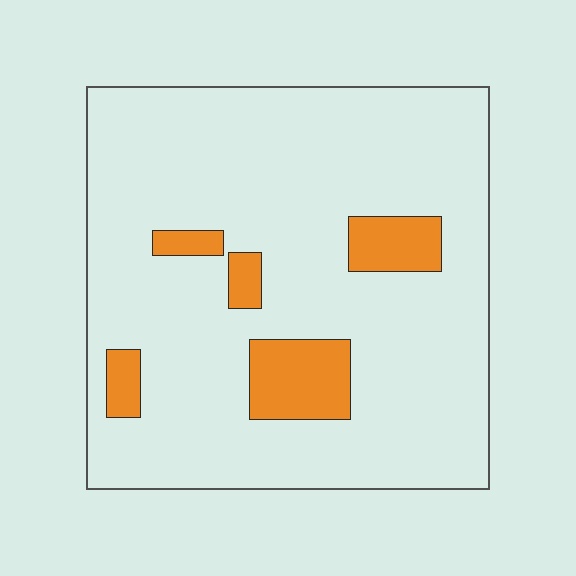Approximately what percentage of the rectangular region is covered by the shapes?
Approximately 10%.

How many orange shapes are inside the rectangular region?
5.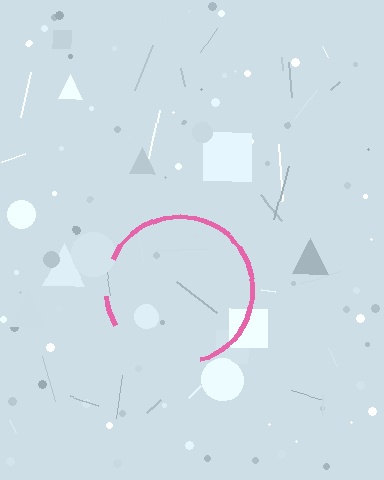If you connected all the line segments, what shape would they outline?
They would outline a circle.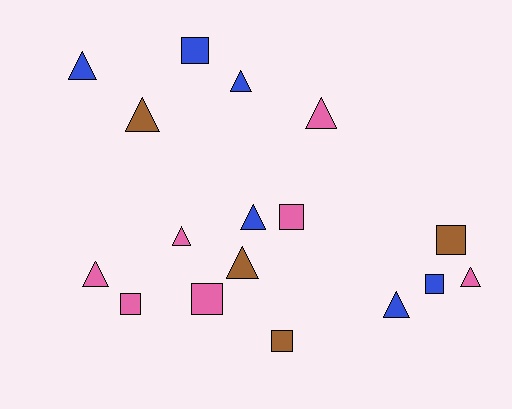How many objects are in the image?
There are 17 objects.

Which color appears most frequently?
Pink, with 7 objects.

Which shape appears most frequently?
Triangle, with 10 objects.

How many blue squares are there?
There are 2 blue squares.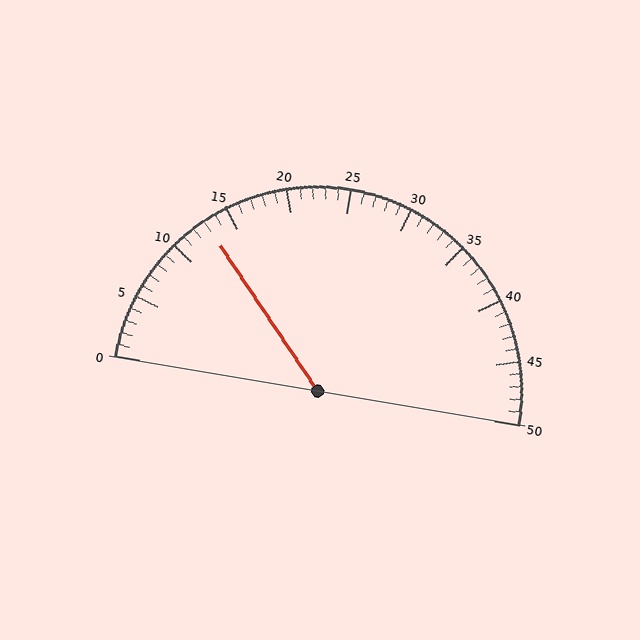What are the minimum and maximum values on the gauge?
The gauge ranges from 0 to 50.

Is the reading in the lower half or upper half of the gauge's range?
The reading is in the lower half of the range (0 to 50).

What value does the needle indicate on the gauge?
The needle indicates approximately 13.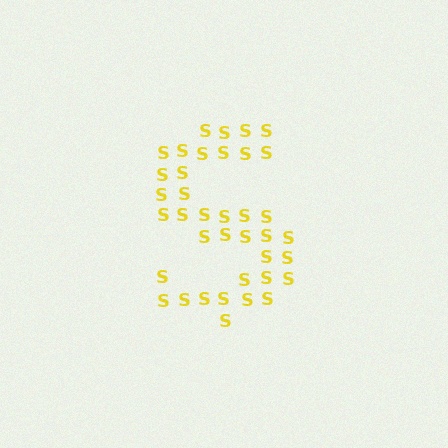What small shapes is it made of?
It is made of small letter S's.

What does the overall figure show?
The overall figure shows the letter S.